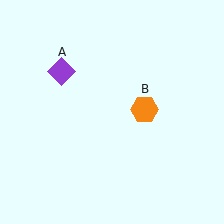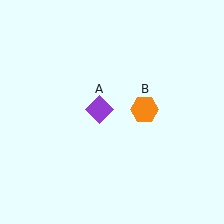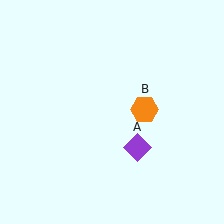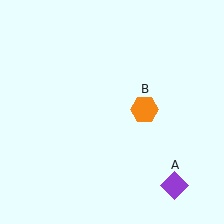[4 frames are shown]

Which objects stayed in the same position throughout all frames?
Orange hexagon (object B) remained stationary.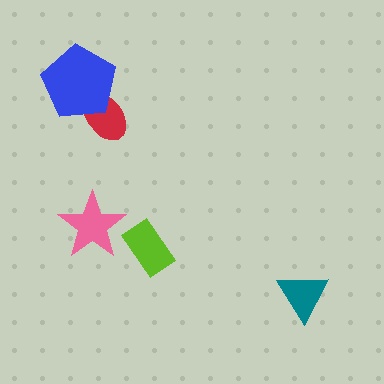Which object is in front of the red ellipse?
The blue pentagon is in front of the red ellipse.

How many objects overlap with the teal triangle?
0 objects overlap with the teal triangle.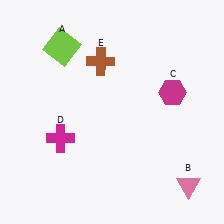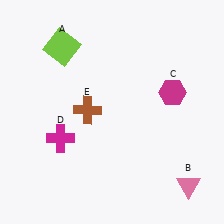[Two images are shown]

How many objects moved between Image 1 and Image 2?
1 object moved between the two images.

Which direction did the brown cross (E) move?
The brown cross (E) moved down.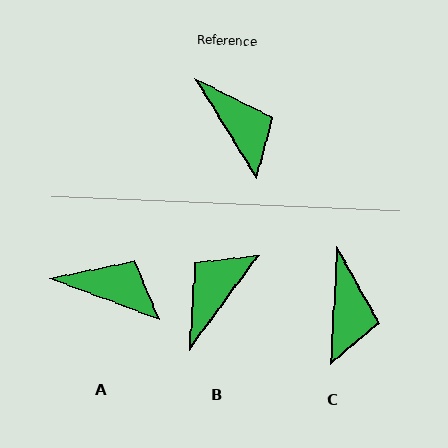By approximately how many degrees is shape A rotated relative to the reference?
Approximately 38 degrees counter-clockwise.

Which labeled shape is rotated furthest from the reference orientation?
B, about 112 degrees away.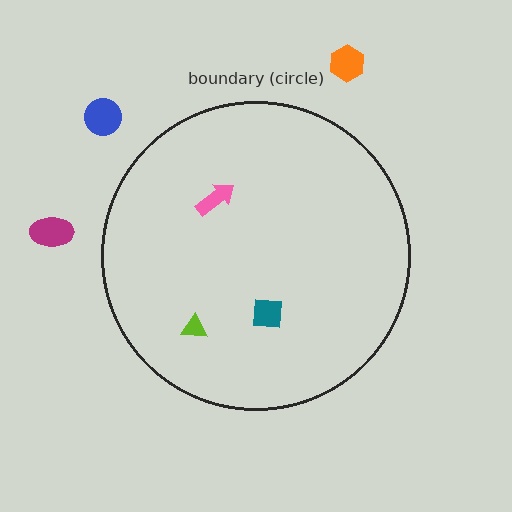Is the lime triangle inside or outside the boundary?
Inside.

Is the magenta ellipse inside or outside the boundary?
Outside.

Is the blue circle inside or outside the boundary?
Outside.